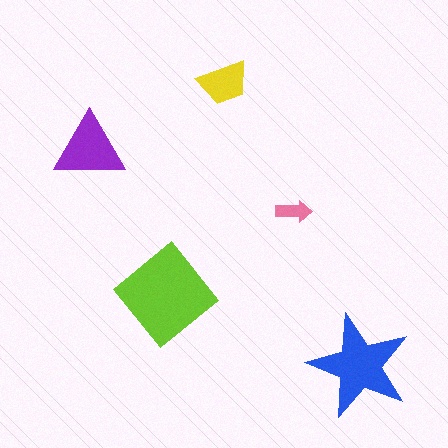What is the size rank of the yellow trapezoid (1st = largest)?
4th.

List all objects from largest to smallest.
The lime diamond, the blue star, the purple triangle, the yellow trapezoid, the pink arrow.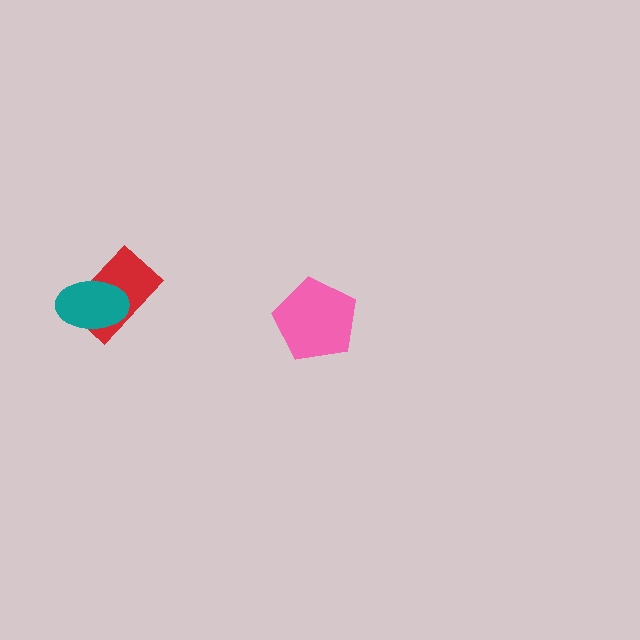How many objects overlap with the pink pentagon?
0 objects overlap with the pink pentagon.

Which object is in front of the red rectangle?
The teal ellipse is in front of the red rectangle.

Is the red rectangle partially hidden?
Yes, it is partially covered by another shape.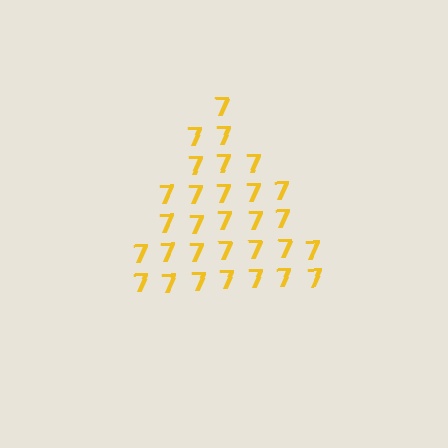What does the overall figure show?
The overall figure shows a triangle.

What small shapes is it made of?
It is made of small digit 7's.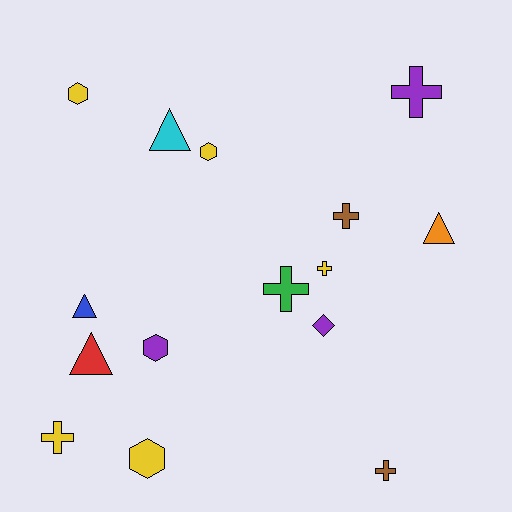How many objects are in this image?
There are 15 objects.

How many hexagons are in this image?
There are 4 hexagons.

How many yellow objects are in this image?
There are 5 yellow objects.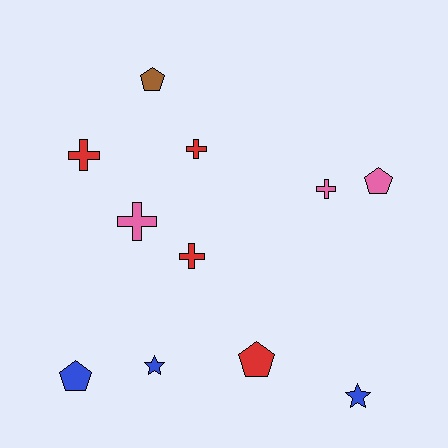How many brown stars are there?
There are no brown stars.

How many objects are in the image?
There are 11 objects.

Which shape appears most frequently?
Cross, with 5 objects.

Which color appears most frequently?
Red, with 4 objects.